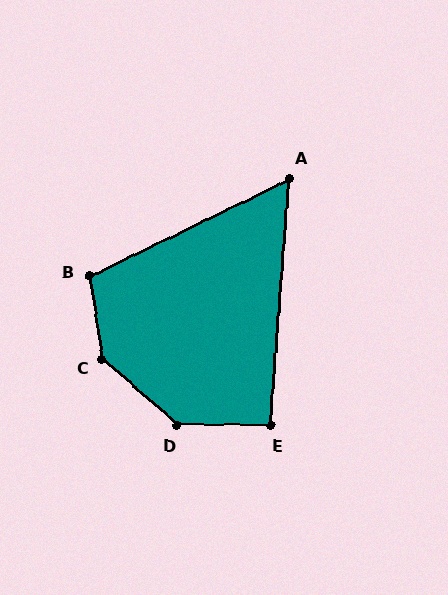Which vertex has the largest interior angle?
C, at approximately 141 degrees.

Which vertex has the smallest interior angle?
A, at approximately 60 degrees.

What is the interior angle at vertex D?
Approximately 138 degrees (obtuse).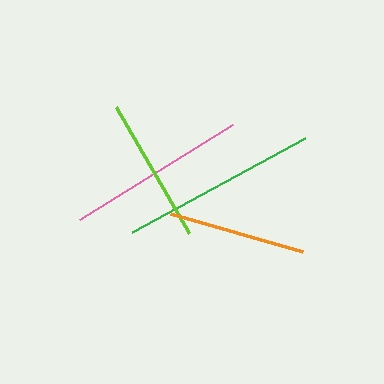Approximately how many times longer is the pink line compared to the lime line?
The pink line is approximately 1.2 times the length of the lime line.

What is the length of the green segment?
The green segment is approximately 197 pixels long.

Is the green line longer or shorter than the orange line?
The green line is longer than the orange line.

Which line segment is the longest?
The green line is the longest at approximately 197 pixels.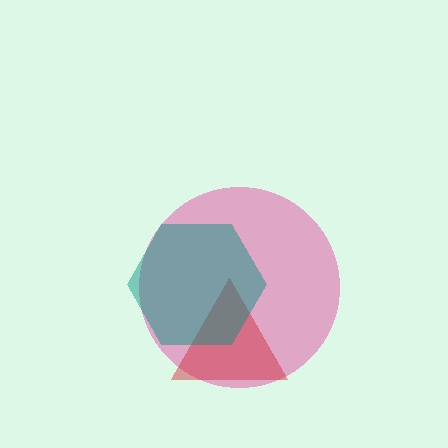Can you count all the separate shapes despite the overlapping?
Yes, there are 3 separate shapes.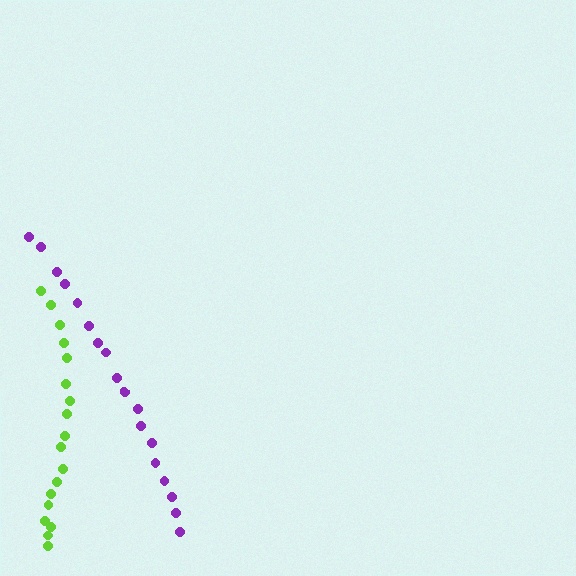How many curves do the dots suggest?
There are 2 distinct paths.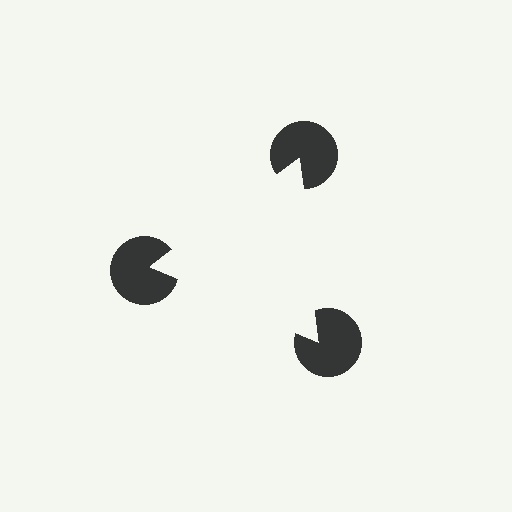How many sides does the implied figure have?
3 sides.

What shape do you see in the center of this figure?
An illusory triangle — its edges are inferred from the aligned wedge cuts in the pac-man discs, not physically drawn.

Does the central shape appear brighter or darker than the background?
It typically appears slightly brighter than the background, even though no actual brightness change is drawn.